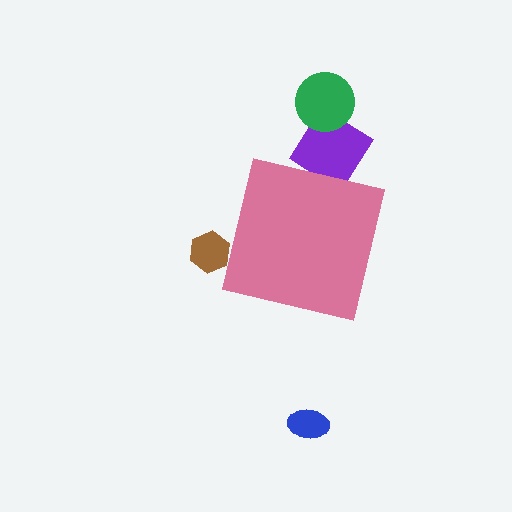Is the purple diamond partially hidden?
Yes, the purple diamond is partially hidden behind the pink square.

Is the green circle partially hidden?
No, the green circle is fully visible.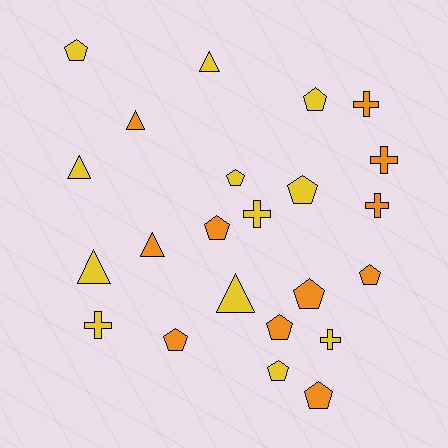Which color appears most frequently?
Yellow, with 12 objects.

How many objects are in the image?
There are 23 objects.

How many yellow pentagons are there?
There are 5 yellow pentagons.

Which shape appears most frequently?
Pentagon, with 11 objects.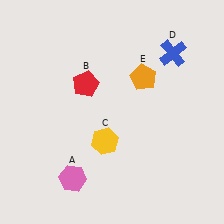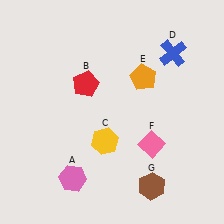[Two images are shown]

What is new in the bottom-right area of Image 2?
A brown hexagon (G) was added in the bottom-right area of Image 2.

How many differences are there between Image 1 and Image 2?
There are 2 differences between the two images.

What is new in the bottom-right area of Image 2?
A pink diamond (F) was added in the bottom-right area of Image 2.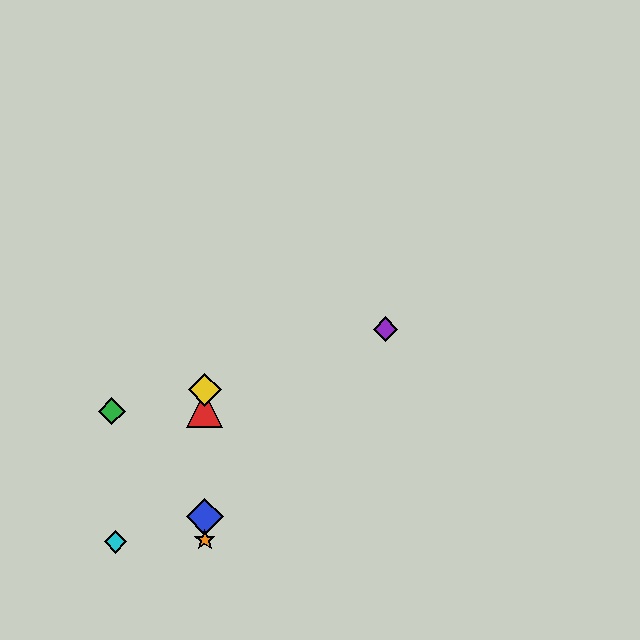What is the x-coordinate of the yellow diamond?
The yellow diamond is at x≈205.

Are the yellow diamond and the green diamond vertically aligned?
No, the yellow diamond is at x≈205 and the green diamond is at x≈112.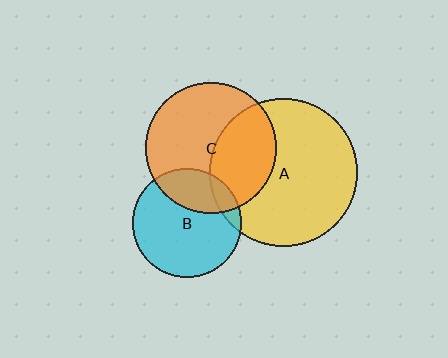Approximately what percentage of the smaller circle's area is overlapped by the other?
Approximately 30%.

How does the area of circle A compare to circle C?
Approximately 1.3 times.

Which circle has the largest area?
Circle A (yellow).